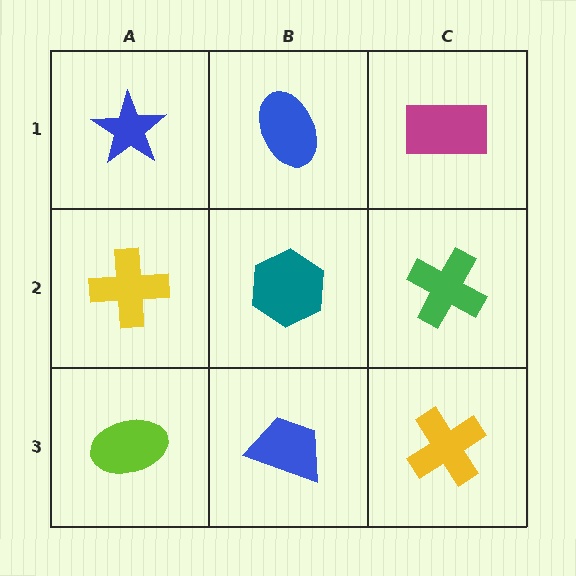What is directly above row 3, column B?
A teal hexagon.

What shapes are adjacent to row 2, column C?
A magenta rectangle (row 1, column C), a yellow cross (row 3, column C), a teal hexagon (row 2, column B).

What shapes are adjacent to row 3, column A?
A yellow cross (row 2, column A), a blue trapezoid (row 3, column B).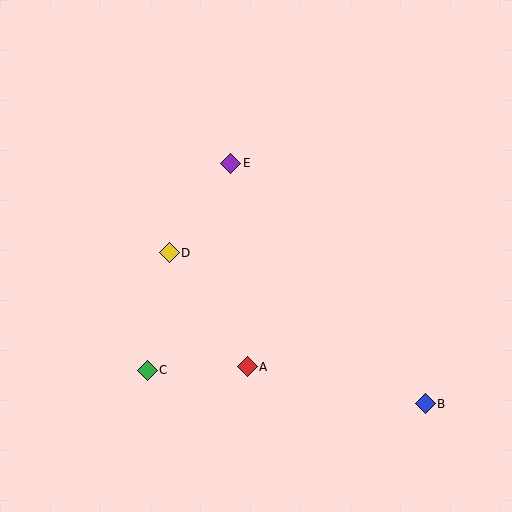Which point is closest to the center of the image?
Point D at (169, 253) is closest to the center.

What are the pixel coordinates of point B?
Point B is at (425, 404).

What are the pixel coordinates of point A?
Point A is at (247, 367).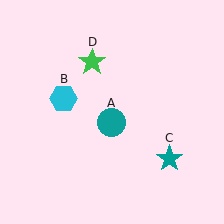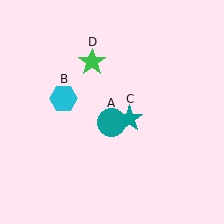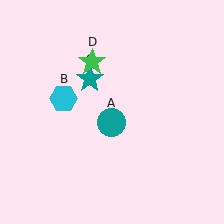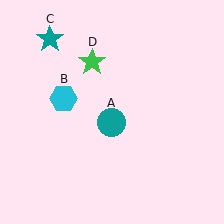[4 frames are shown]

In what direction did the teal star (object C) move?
The teal star (object C) moved up and to the left.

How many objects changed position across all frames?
1 object changed position: teal star (object C).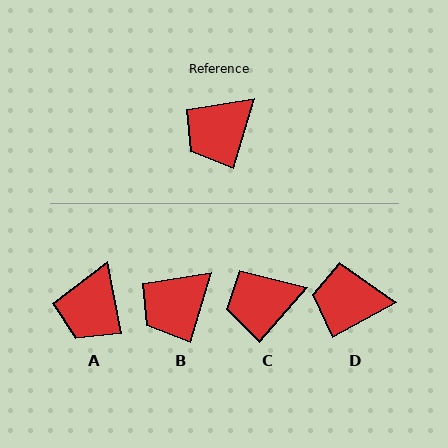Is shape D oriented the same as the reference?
No, it is off by about 44 degrees.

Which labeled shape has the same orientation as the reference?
B.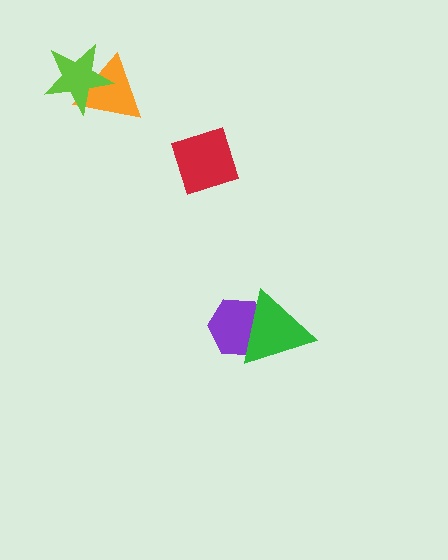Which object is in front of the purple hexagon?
The green triangle is in front of the purple hexagon.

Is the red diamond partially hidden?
No, no other shape covers it.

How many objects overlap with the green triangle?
1 object overlaps with the green triangle.